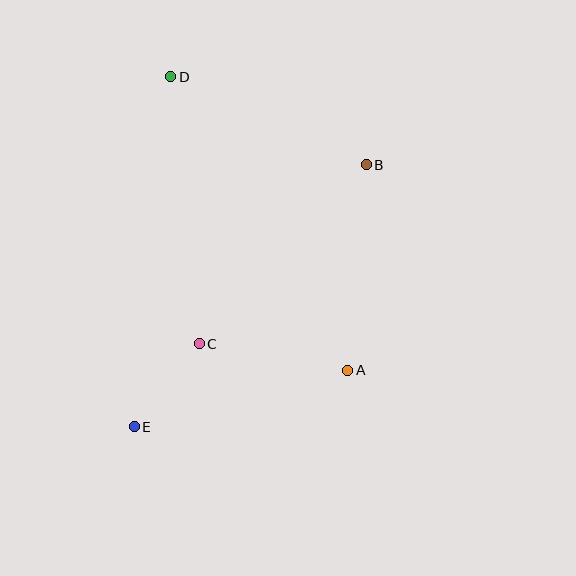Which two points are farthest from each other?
Points D and E are farthest from each other.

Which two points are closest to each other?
Points C and E are closest to each other.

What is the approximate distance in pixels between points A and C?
The distance between A and C is approximately 151 pixels.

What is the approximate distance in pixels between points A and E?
The distance between A and E is approximately 221 pixels.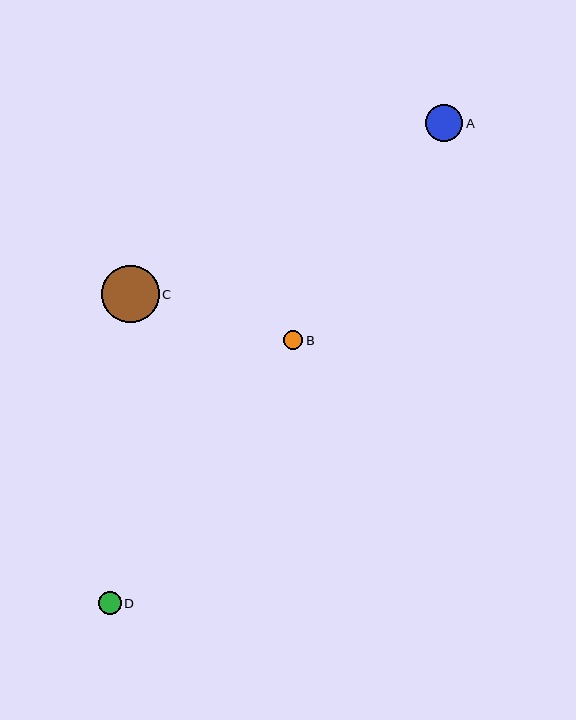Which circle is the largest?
Circle C is the largest with a size of approximately 58 pixels.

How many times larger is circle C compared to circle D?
Circle C is approximately 2.5 times the size of circle D.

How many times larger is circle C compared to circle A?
Circle C is approximately 1.6 times the size of circle A.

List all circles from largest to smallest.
From largest to smallest: C, A, D, B.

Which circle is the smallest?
Circle B is the smallest with a size of approximately 19 pixels.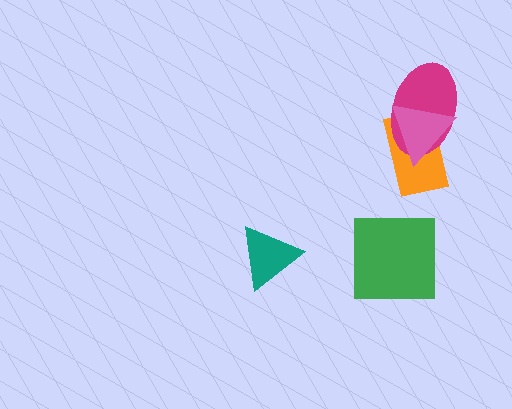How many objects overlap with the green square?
0 objects overlap with the green square.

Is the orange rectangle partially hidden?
Yes, it is partially covered by another shape.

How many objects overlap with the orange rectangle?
2 objects overlap with the orange rectangle.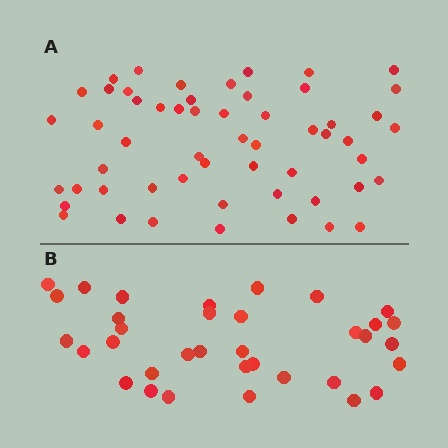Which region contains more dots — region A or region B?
Region A (the top region) has more dots.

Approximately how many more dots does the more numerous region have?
Region A has approximately 20 more dots than region B.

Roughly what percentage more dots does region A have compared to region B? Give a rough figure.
About 55% more.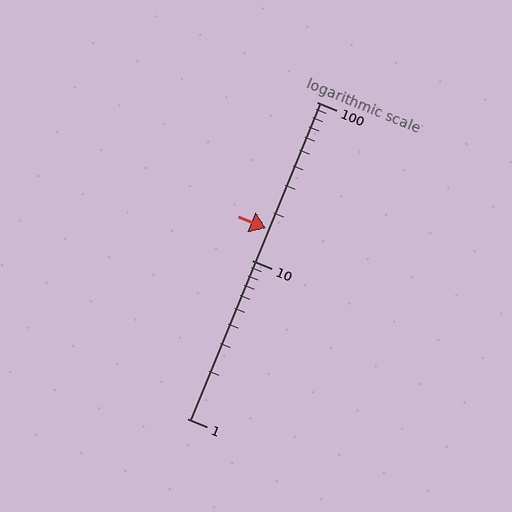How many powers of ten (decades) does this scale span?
The scale spans 2 decades, from 1 to 100.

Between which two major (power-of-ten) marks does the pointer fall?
The pointer is between 10 and 100.